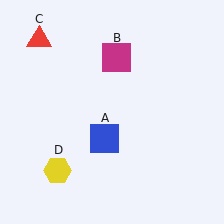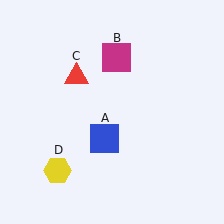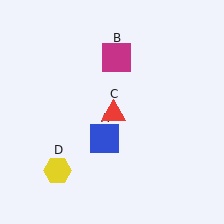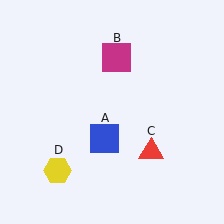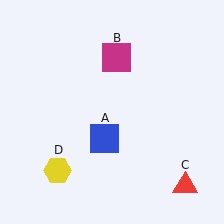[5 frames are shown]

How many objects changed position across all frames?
1 object changed position: red triangle (object C).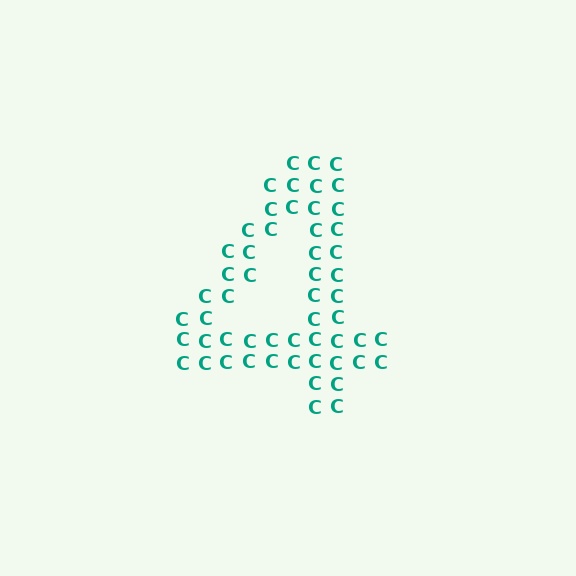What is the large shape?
The large shape is the digit 4.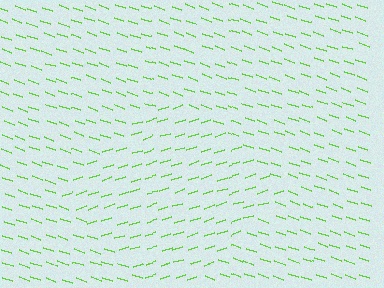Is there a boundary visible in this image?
Yes, there is a texture boundary formed by a change in line orientation.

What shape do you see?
I see a diamond.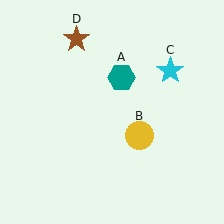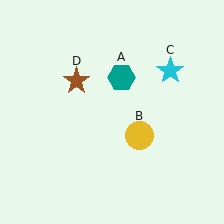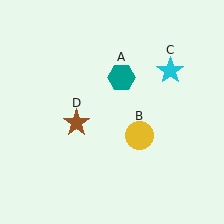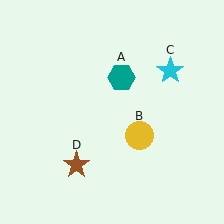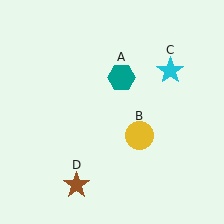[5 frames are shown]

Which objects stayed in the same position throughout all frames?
Teal hexagon (object A) and yellow circle (object B) and cyan star (object C) remained stationary.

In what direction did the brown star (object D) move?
The brown star (object D) moved down.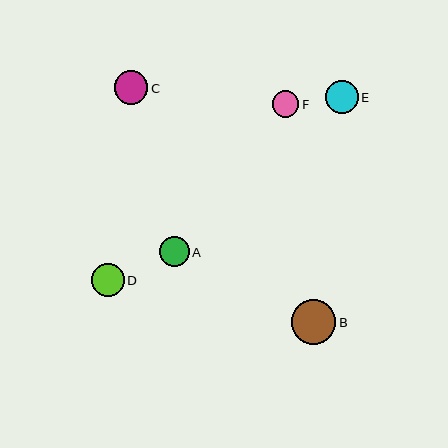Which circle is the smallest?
Circle F is the smallest with a size of approximately 27 pixels.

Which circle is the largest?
Circle B is the largest with a size of approximately 45 pixels.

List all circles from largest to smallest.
From largest to smallest: B, C, E, D, A, F.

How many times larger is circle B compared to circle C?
Circle B is approximately 1.3 times the size of circle C.